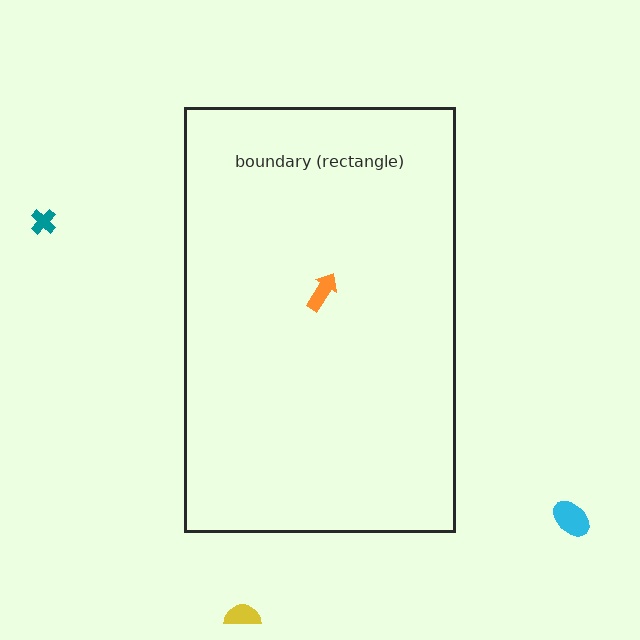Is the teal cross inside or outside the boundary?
Outside.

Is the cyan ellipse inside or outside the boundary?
Outside.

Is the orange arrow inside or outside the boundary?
Inside.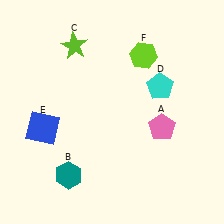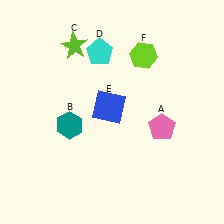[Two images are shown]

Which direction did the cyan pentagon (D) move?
The cyan pentagon (D) moved left.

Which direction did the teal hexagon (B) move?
The teal hexagon (B) moved up.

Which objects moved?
The objects that moved are: the teal hexagon (B), the cyan pentagon (D), the blue square (E).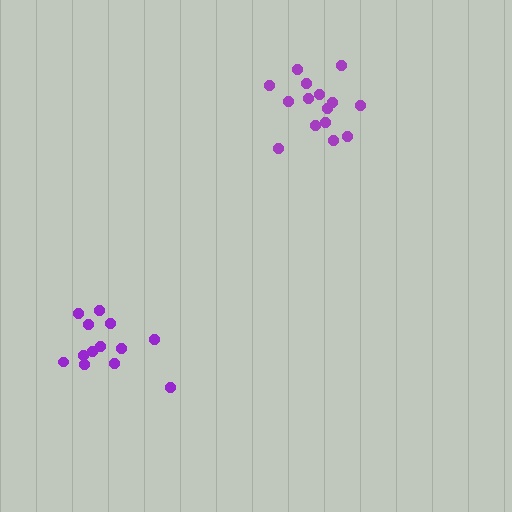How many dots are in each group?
Group 1: 15 dots, Group 2: 13 dots (28 total).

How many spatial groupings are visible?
There are 2 spatial groupings.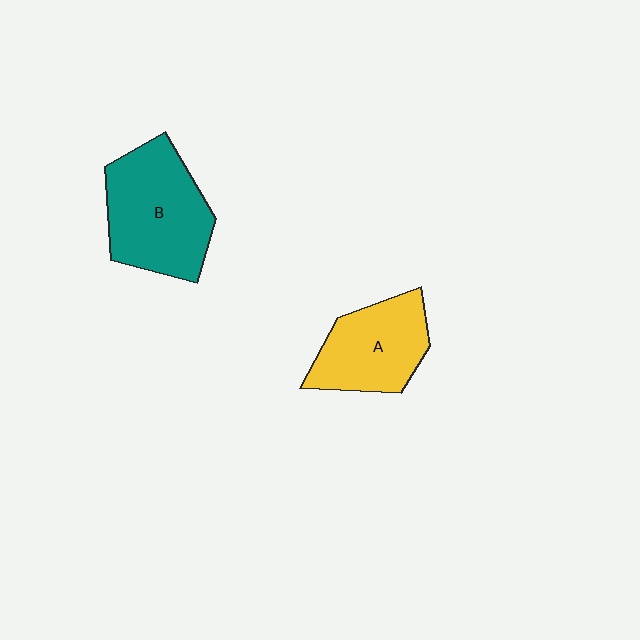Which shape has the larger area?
Shape B (teal).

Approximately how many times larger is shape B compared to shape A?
Approximately 1.3 times.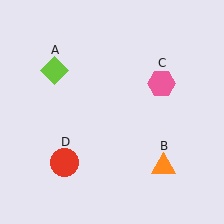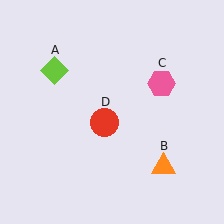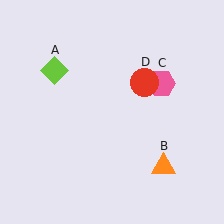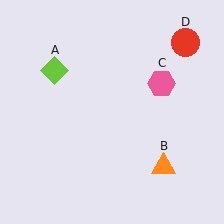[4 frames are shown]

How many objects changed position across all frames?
1 object changed position: red circle (object D).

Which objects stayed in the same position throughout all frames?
Lime diamond (object A) and orange triangle (object B) and pink hexagon (object C) remained stationary.